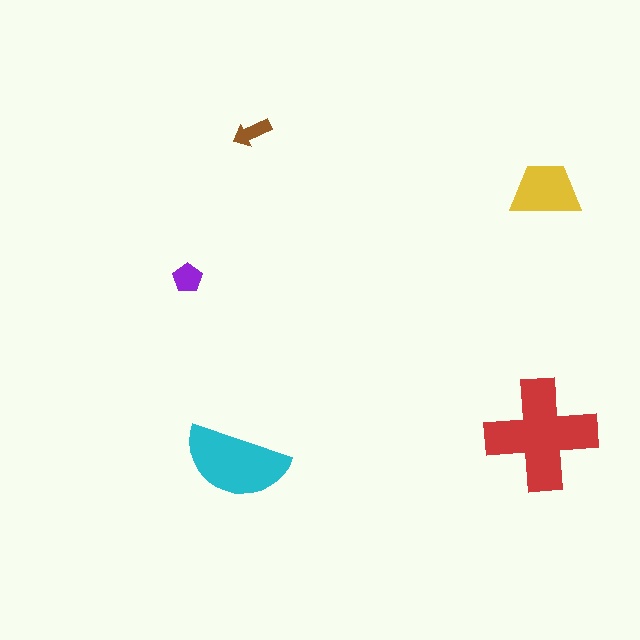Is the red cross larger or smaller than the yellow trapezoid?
Larger.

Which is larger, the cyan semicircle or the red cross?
The red cross.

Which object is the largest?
The red cross.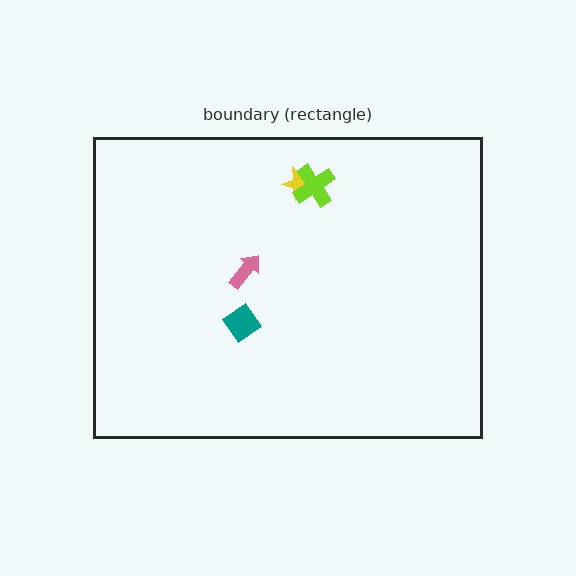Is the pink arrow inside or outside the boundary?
Inside.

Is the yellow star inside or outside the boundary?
Inside.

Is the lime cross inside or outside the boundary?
Inside.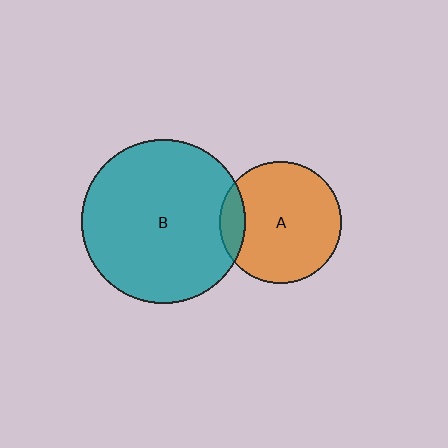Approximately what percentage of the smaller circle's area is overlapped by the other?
Approximately 10%.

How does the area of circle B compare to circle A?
Approximately 1.8 times.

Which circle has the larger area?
Circle B (teal).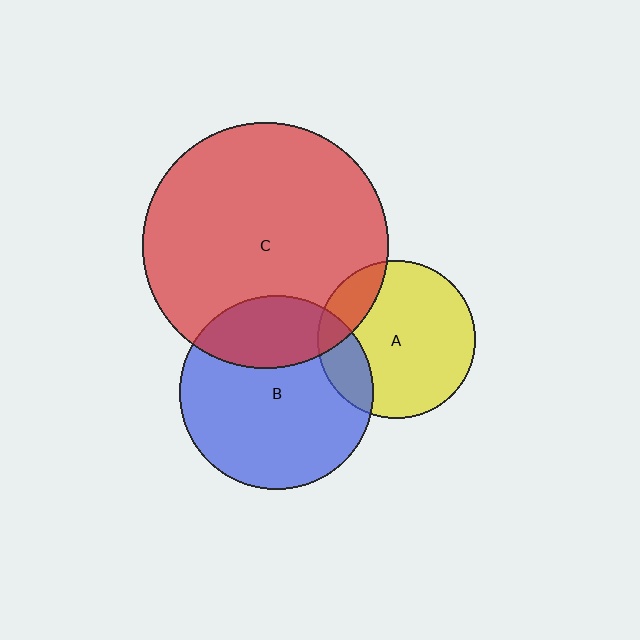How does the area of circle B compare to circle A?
Approximately 1.5 times.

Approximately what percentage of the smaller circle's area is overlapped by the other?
Approximately 20%.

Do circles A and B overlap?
Yes.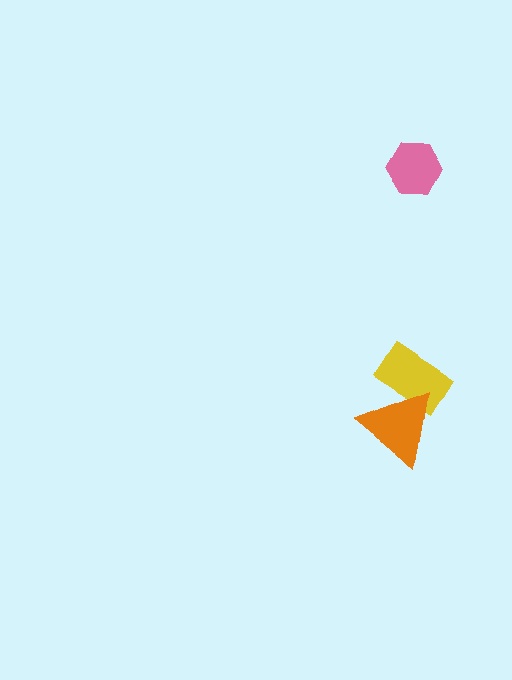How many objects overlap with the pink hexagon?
0 objects overlap with the pink hexagon.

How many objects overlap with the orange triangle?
1 object overlaps with the orange triangle.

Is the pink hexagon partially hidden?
No, no other shape covers it.